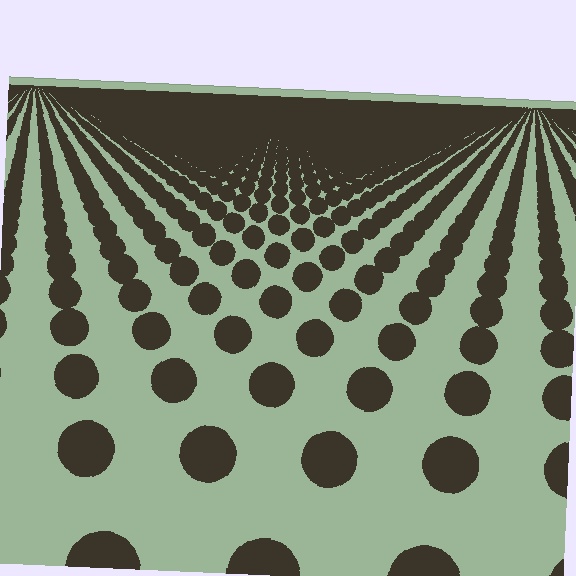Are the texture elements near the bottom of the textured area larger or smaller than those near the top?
Larger. Near the bottom, elements are closer to the viewer and appear at a bigger on-screen size.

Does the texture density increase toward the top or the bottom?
Density increases toward the top.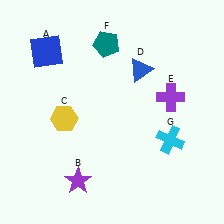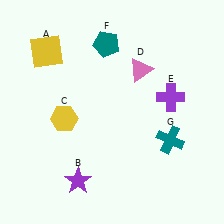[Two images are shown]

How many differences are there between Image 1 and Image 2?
There are 3 differences between the two images.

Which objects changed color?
A changed from blue to yellow. D changed from blue to pink. G changed from cyan to teal.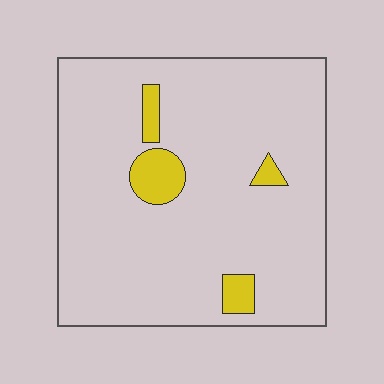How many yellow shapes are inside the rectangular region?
4.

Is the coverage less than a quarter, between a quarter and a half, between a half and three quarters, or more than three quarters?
Less than a quarter.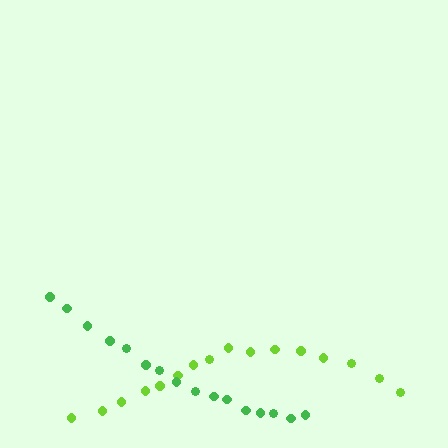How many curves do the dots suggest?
There are 2 distinct paths.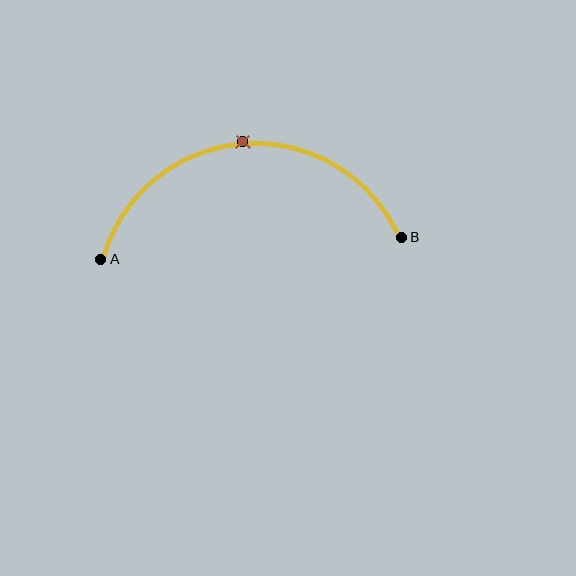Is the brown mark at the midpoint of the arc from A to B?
Yes. The brown mark lies on the arc at equal arc-length from both A and B — it is the arc midpoint.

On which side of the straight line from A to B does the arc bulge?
The arc bulges above the straight line connecting A and B.